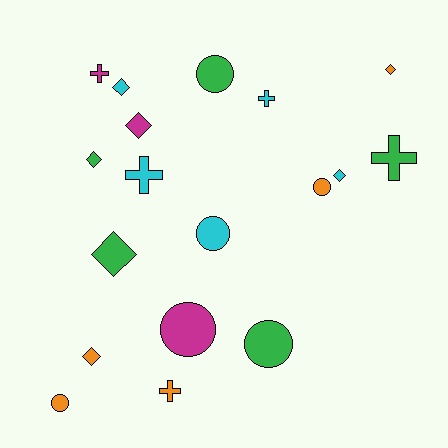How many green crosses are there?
There is 1 green cross.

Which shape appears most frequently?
Diamond, with 7 objects.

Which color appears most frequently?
Green, with 5 objects.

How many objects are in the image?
There are 18 objects.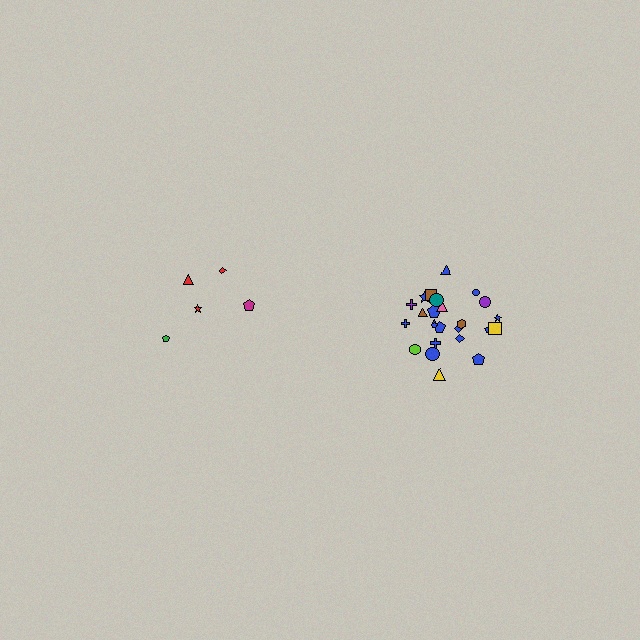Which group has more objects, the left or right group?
The right group.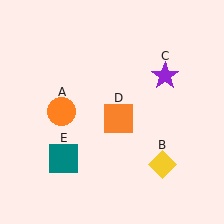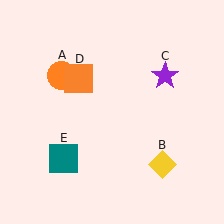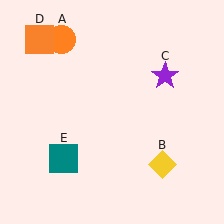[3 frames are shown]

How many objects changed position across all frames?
2 objects changed position: orange circle (object A), orange square (object D).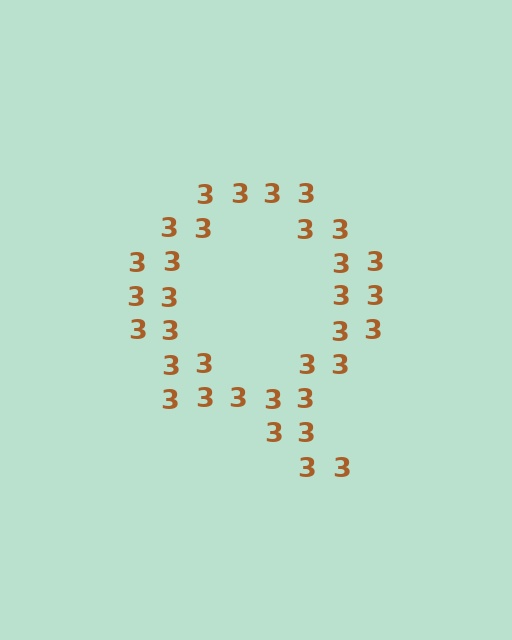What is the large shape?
The large shape is the letter Q.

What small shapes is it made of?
It is made of small digit 3's.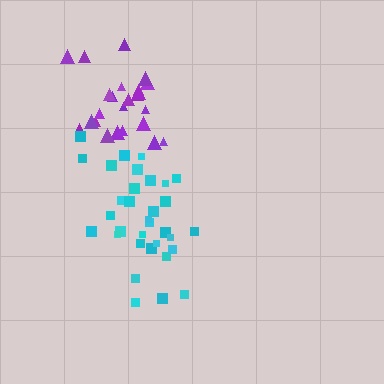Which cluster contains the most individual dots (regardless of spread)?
Cyan (34).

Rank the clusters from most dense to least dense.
purple, cyan.